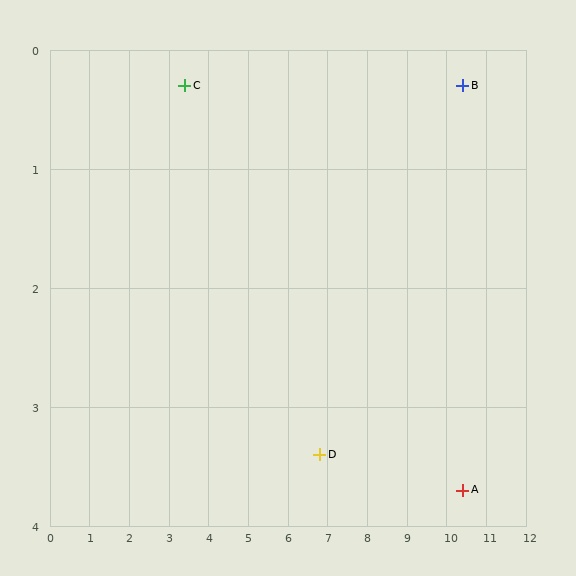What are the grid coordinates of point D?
Point D is at approximately (6.8, 3.4).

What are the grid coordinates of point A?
Point A is at approximately (10.4, 3.7).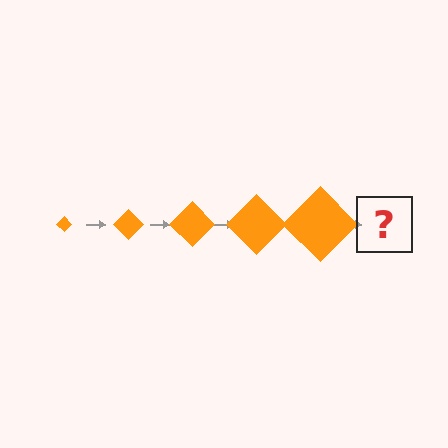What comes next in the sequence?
The next element should be an orange diamond, larger than the previous one.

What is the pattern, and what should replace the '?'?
The pattern is that the diamond gets progressively larger each step. The '?' should be an orange diamond, larger than the previous one.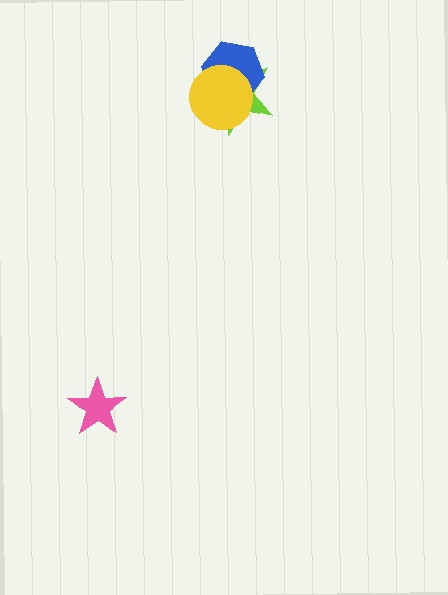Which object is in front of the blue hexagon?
The yellow circle is in front of the blue hexagon.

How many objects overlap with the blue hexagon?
2 objects overlap with the blue hexagon.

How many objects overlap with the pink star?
0 objects overlap with the pink star.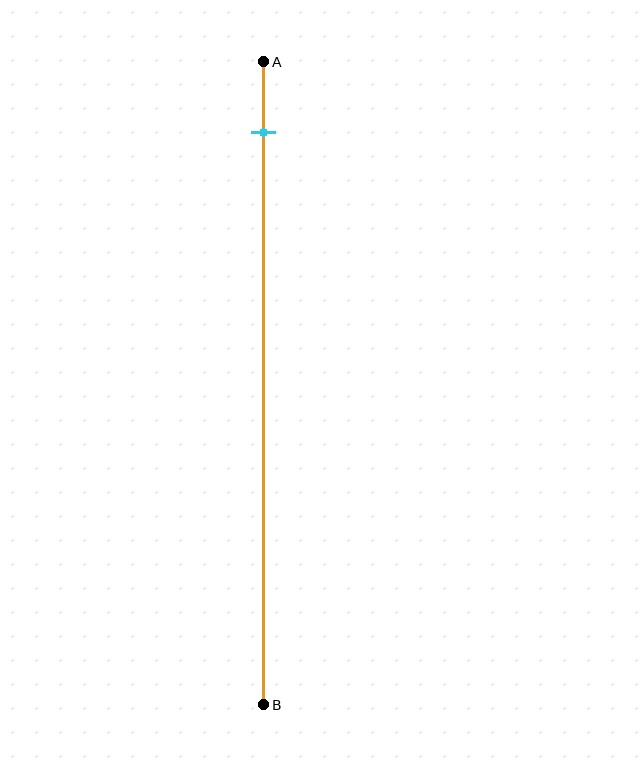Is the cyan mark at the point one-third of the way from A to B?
No, the mark is at about 10% from A, not at the 33% one-third point.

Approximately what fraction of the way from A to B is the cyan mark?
The cyan mark is approximately 10% of the way from A to B.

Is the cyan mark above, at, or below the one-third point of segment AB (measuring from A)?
The cyan mark is above the one-third point of segment AB.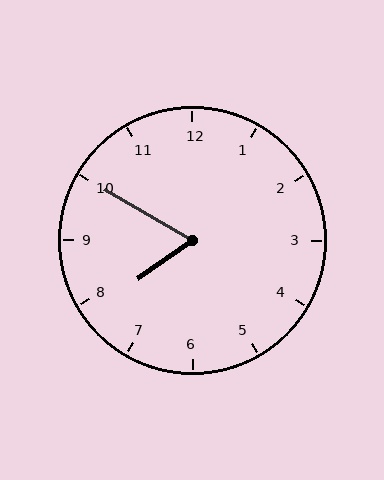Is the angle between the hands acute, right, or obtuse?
It is acute.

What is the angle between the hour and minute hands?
Approximately 65 degrees.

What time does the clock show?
7:50.